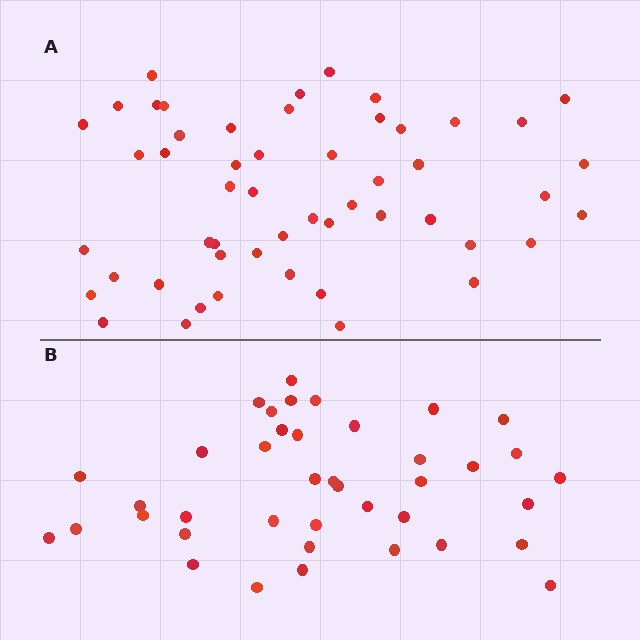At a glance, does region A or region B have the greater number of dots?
Region A (the top region) has more dots.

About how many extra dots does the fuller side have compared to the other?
Region A has roughly 12 or so more dots than region B.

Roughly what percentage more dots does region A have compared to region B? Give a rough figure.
About 30% more.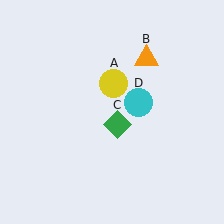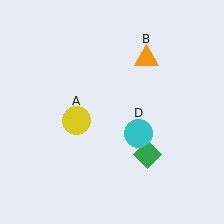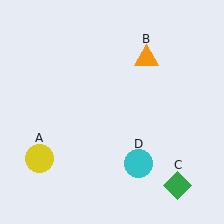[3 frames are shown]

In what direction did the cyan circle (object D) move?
The cyan circle (object D) moved down.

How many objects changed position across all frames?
3 objects changed position: yellow circle (object A), green diamond (object C), cyan circle (object D).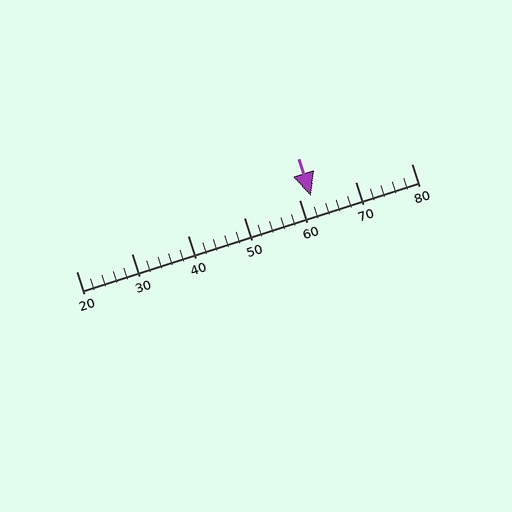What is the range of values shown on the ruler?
The ruler shows values from 20 to 80.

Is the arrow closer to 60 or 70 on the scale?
The arrow is closer to 60.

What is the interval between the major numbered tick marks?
The major tick marks are spaced 10 units apart.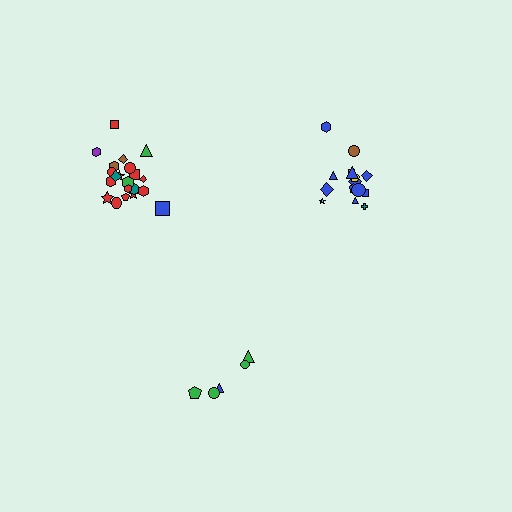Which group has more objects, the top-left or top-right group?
The top-left group.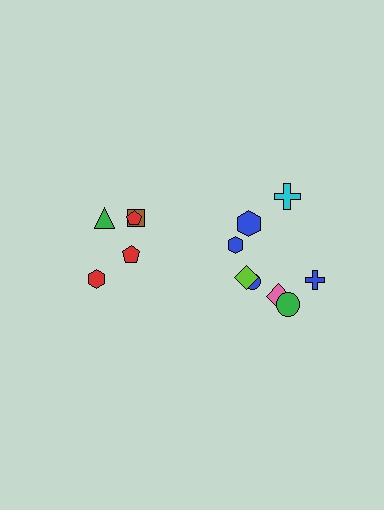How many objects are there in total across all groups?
There are 13 objects.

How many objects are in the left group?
There are 5 objects.